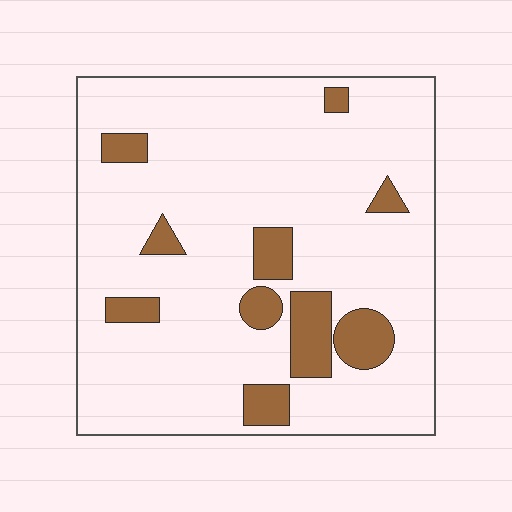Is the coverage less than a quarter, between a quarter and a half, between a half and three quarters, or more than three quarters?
Less than a quarter.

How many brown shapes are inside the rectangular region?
10.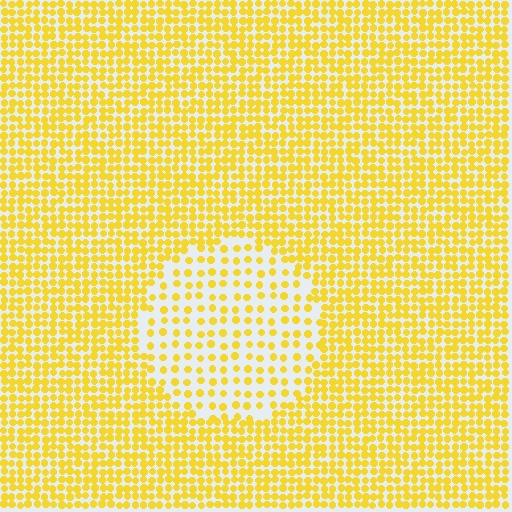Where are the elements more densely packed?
The elements are more densely packed outside the circle boundary.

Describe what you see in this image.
The image contains small yellow elements arranged at two different densities. A circle-shaped region is visible where the elements are less densely packed than the surrounding area.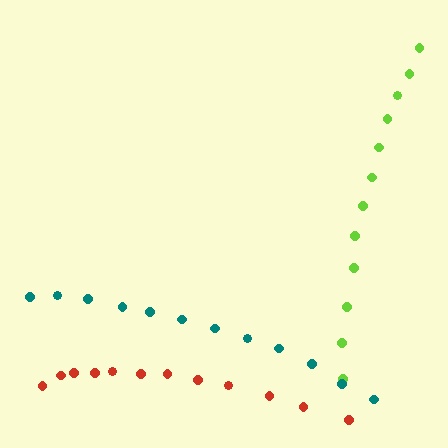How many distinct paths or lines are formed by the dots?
There are 3 distinct paths.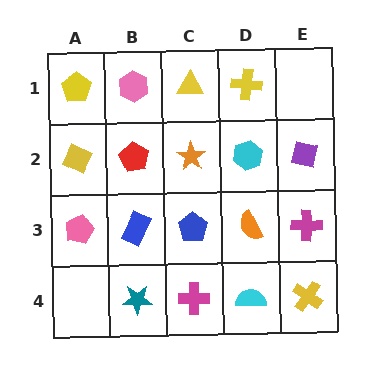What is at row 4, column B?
A teal star.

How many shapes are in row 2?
5 shapes.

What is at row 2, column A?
A yellow diamond.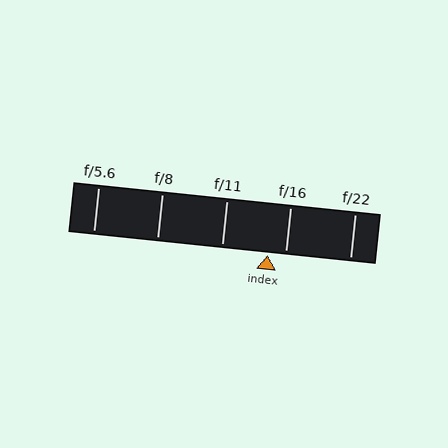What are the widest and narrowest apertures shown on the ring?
The widest aperture shown is f/5.6 and the narrowest is f/22.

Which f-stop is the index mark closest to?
The index mark is closest to f/16.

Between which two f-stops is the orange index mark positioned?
The index mark is between f/11 and f/16.